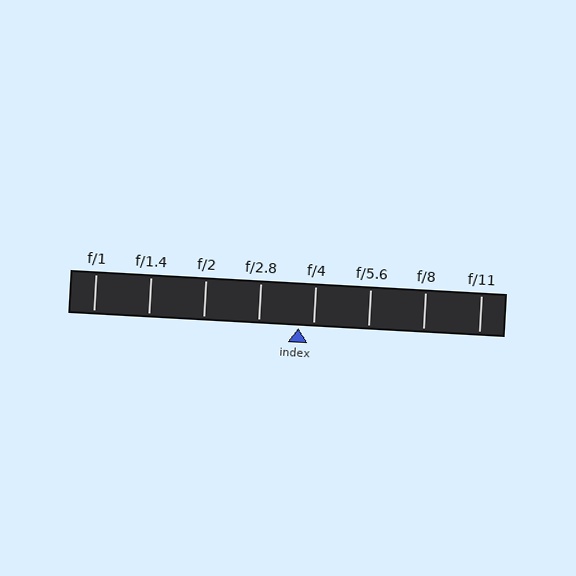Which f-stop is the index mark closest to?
The index mark is closest to f/4.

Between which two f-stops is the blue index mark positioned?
The index mark is between f/2.8 and f/4.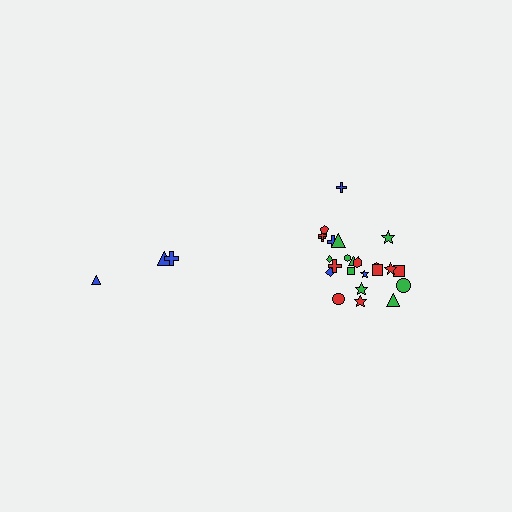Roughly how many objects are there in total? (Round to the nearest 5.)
Roughly 30 objects in total.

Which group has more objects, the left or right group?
The right group.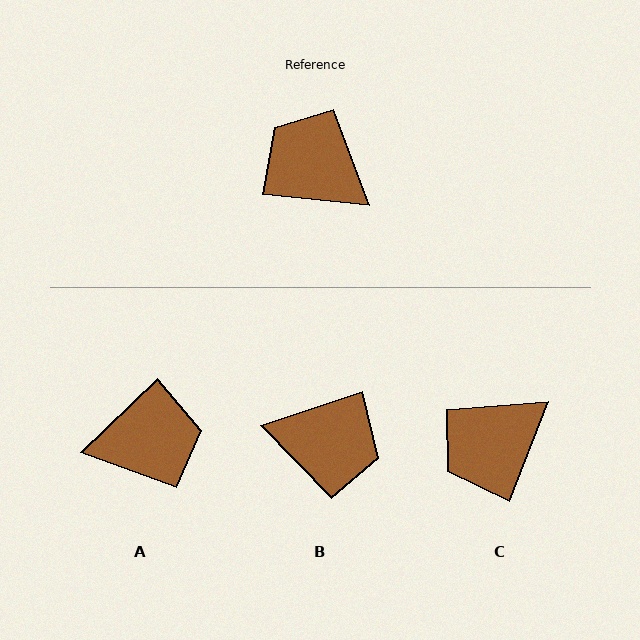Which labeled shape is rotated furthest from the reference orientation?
B, about 156 degrees away.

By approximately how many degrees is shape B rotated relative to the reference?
Approximately 156 degrees clockwise.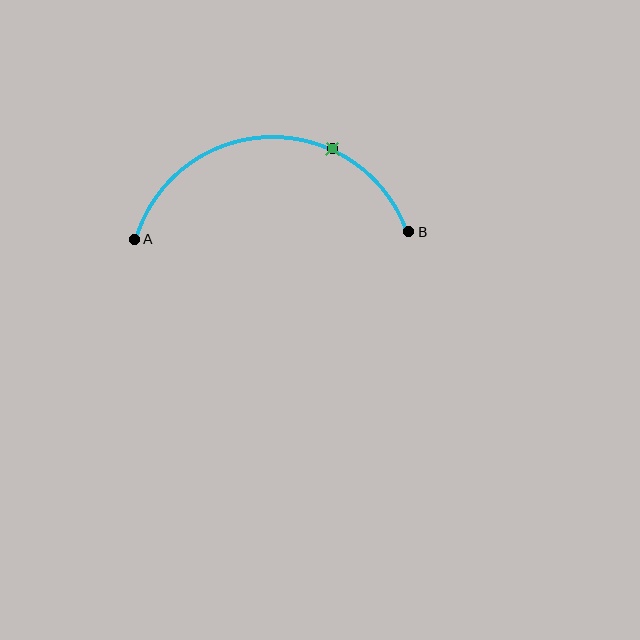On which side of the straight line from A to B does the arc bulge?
The arc bulges above the straight line connecting A and B.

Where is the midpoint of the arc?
The arc midpoint is the point on the curve farthest from the straight line joining A and B. It sits above that line.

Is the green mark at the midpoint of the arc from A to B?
No. The green mark lies on the arc but is closer to endpoint B. The arc midpoint would be at the point on the curve equidistant along the arc from both A and B.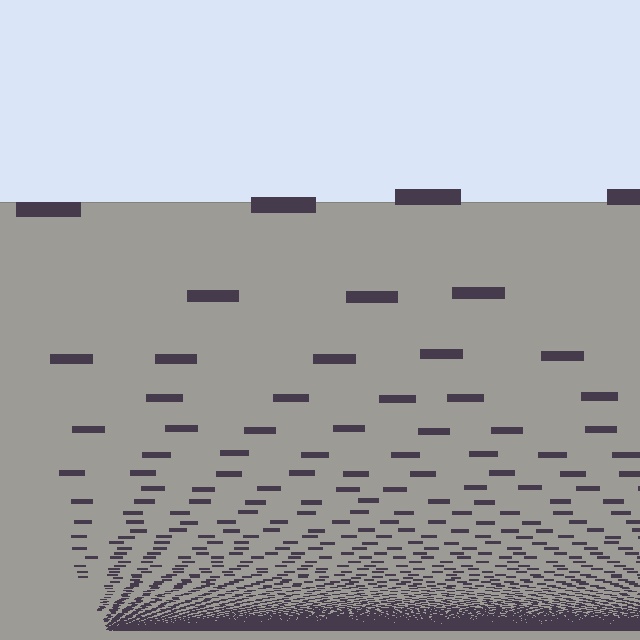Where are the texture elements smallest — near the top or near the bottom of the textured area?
Near the bottom.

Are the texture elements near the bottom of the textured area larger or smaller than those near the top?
Smaller. The gradient is inverted — elements near the bottom are smaller and denser.